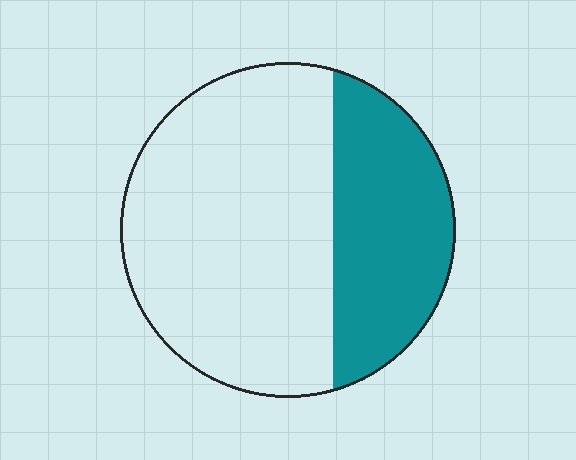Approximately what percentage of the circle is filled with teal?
Approximately 35%.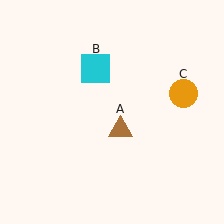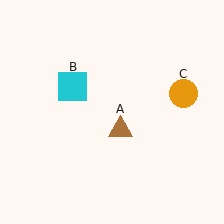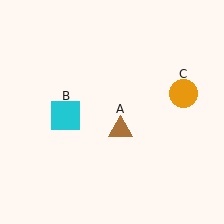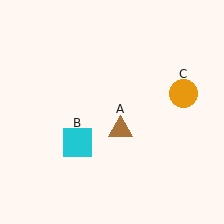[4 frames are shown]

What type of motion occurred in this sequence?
The cyan square (object B) rotated counterclockwise around the center of the scene.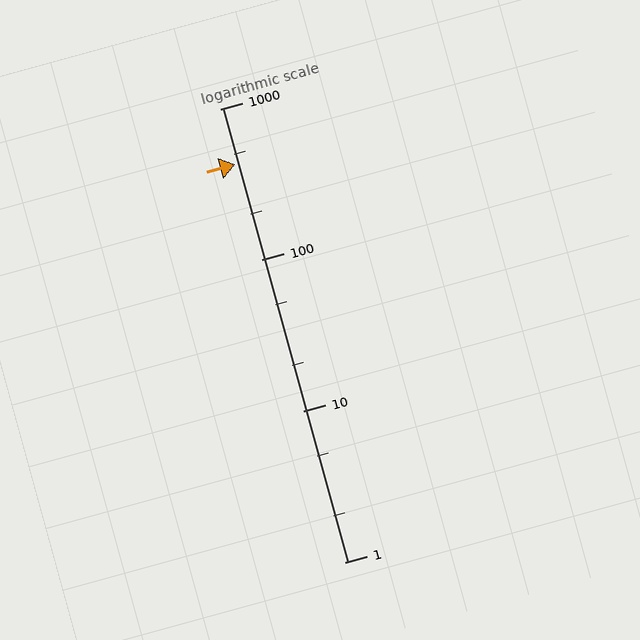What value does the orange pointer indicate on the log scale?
The pointer indicates approximately 430.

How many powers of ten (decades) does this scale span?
The scale spans 3 decades, from 1 to 1000.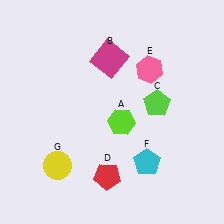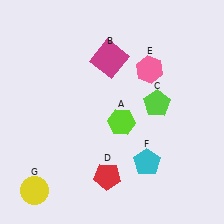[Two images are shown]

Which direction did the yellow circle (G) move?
The yellow circle (G) moved down.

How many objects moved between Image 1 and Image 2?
1 object moved between the two images.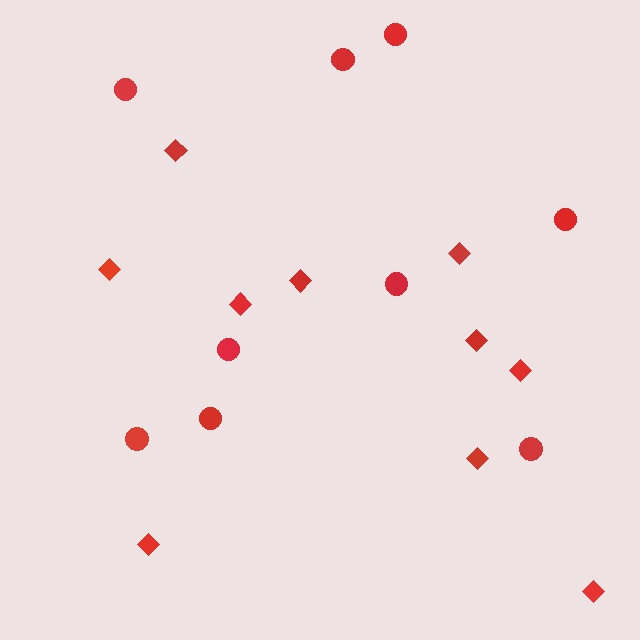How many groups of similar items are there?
There are 2 groups: one group of diamonds (10) and one group of circles (9).